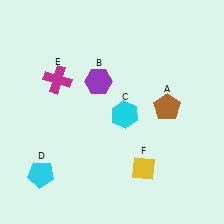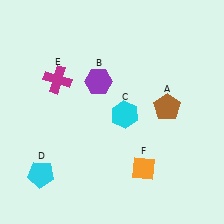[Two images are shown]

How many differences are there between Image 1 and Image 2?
There is 1 difference between the two images.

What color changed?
The diamond (F) changed from yellow in Image 1 to orange in Image 2.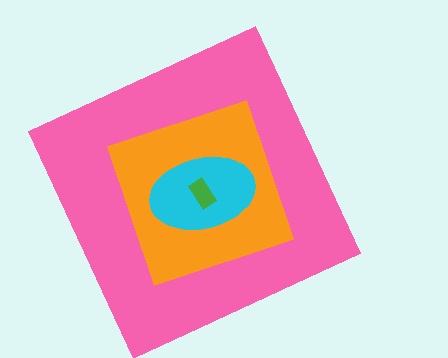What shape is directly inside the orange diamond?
The cyan ellipse.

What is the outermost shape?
The pink square.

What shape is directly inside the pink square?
The orange diamond.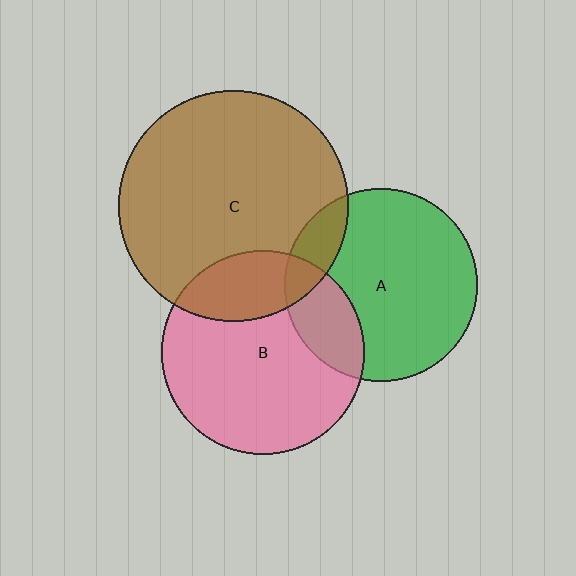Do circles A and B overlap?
Yes.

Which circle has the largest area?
Circle C (brown).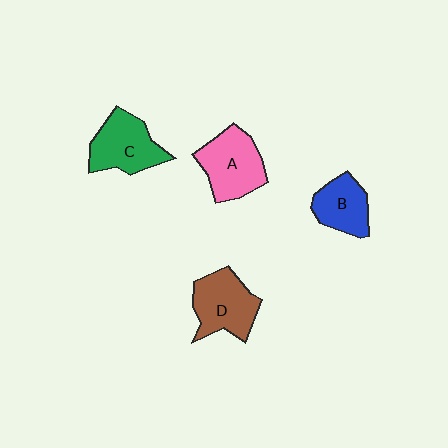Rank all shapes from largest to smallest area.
From largest to smallest: A (pink), D (brown), C (green), B (blue).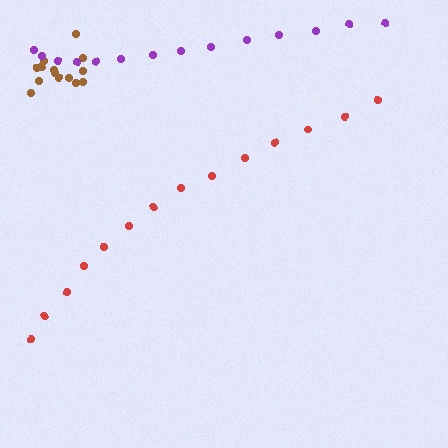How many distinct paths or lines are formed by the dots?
There are 3 distinct paths.